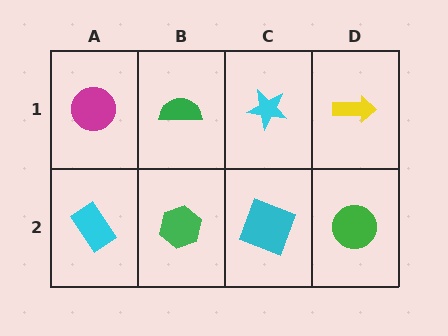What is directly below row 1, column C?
A cyan square.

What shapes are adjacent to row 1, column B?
A green hexagon (row 2, column B), a magenta circle (row 1, column A), a cyan star (row 1, column C).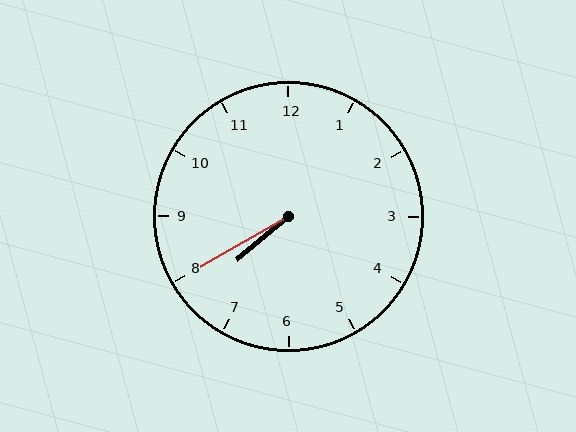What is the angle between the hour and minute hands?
Approximately 10 degrees.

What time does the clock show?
7:40.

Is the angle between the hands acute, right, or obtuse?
It is acute.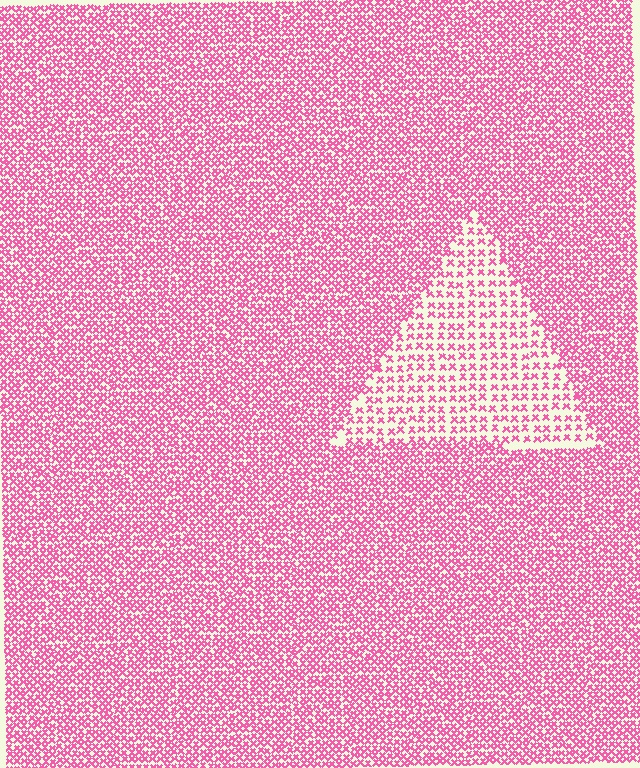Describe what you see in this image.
The image contains small pink elements arranged at two different densities. A triangle-shaped region is visible where the elements are less densely packed than the surrounding area.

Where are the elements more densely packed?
The elements are more densely packed outside the triangle boundary.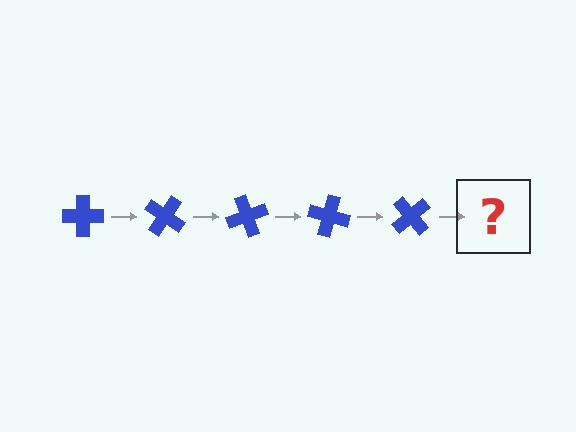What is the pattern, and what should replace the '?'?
The pattern is that the cross rotates 35 degrees each step. The '?' should be a blue cross rotated 175 degrees.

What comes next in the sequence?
The next element should be a blue cross rotated 175 degrees.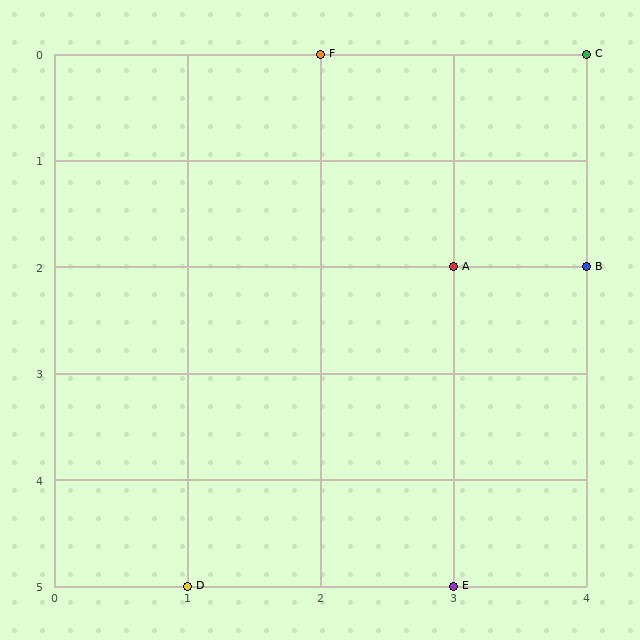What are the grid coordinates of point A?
Point A is at grid coordinates (3, 2).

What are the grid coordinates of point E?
Point E is at grid coordinates (3, 5).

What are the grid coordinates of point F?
Point F is at grid coordinates (2, 0).